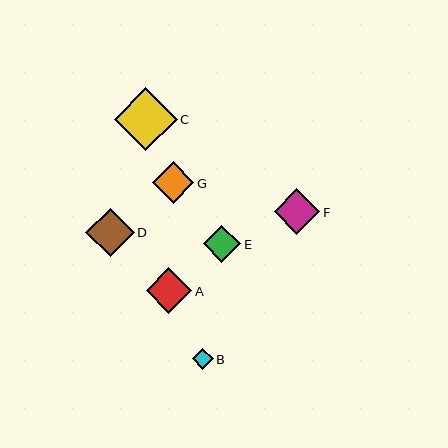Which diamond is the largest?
Diamond C is the largest with a size of approximately 63 pixels.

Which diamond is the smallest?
Diamond B is the smallest with a size of approximately 21 pixels.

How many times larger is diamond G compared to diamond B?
Diamond G is approximately 2.0 times the size of diamond B.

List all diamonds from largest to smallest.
From largest to smallest: C, D, F, A, G, E, B.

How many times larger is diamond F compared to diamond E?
Diamond F is approximately 1.2 times the size of diamond E.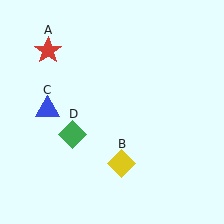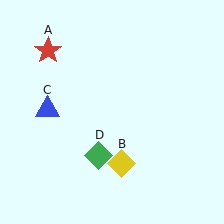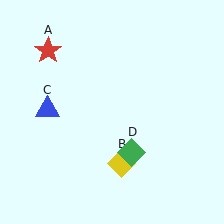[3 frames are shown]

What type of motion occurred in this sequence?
The green diamond (object D) rotated counterclockwise around the center of the scene.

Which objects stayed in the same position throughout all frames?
Red star (object A) and yellow diamond (object B) and blue triangle (object C) remained stationary.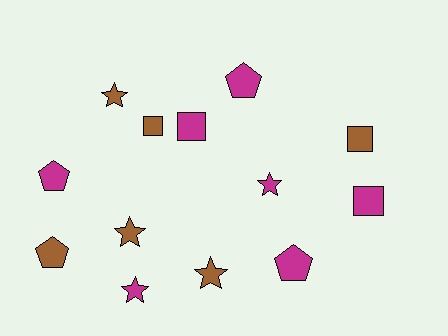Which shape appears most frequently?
Star, with 5 objects.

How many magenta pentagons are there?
There are 3 magenta pentagons.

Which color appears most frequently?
Magenta, with 7 objects.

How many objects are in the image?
There are 13 objects.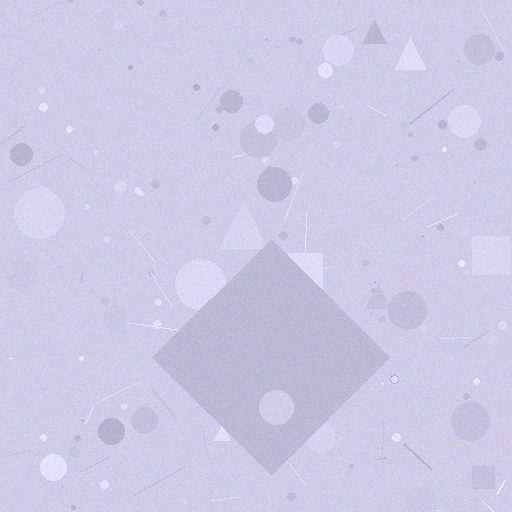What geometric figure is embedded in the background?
A diamond is embedded in the background.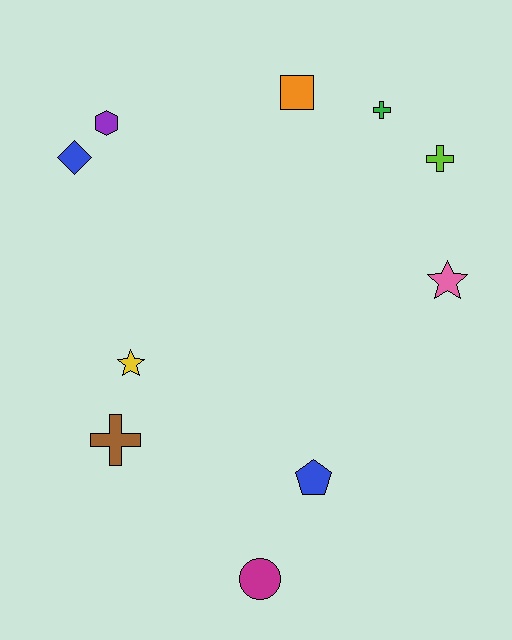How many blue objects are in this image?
There are 2 blue objects.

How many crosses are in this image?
There are 3 crosses.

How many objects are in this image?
There are 10 objects.